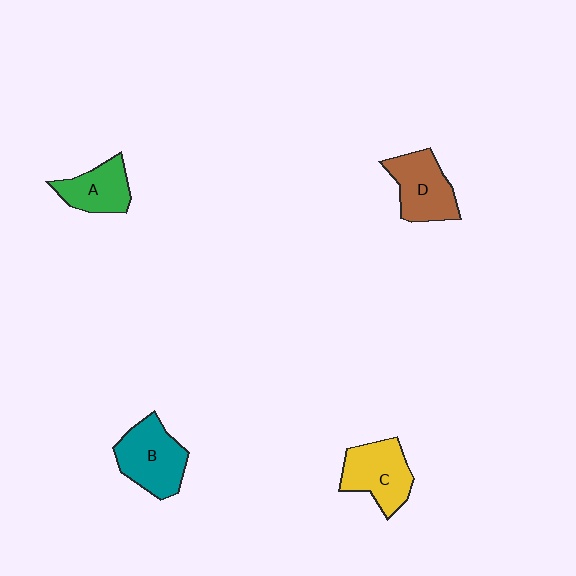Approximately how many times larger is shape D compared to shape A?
Approximately 1.2 times.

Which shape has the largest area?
Shape B (teal).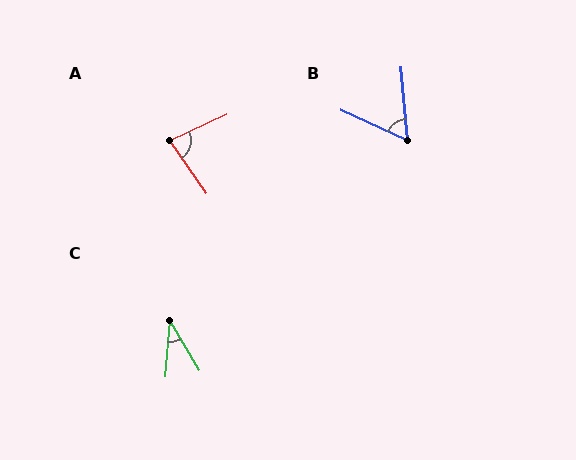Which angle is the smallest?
C, at approximately 35 degrees.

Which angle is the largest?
A, at approximately 79 degrees.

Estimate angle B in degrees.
Approximately 60 degrees.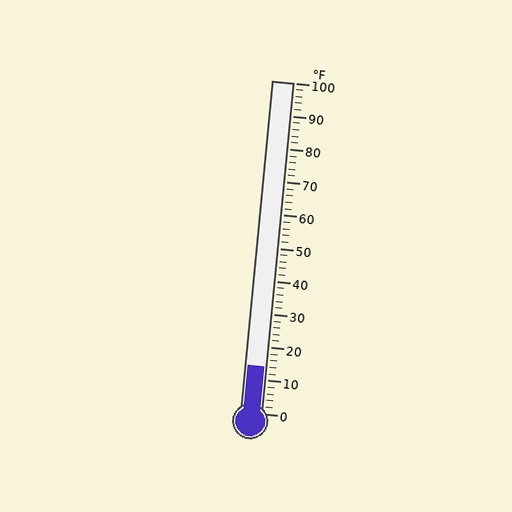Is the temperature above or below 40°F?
The temperature is below 40°F.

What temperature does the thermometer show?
The thermometer shows approximately 14°F.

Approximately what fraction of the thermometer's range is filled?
The thermometer is filled to approximately 15% of its range.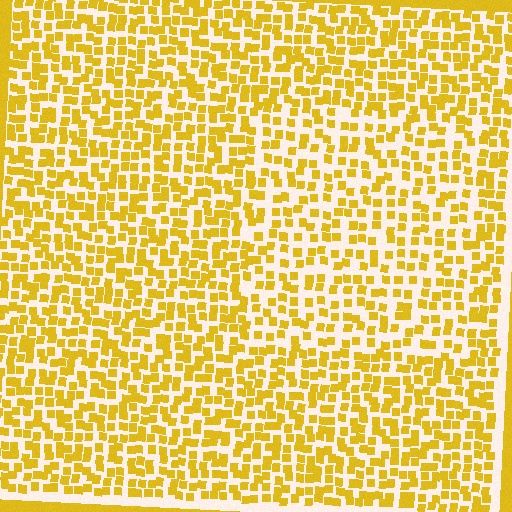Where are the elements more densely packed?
The elements are more densely packed outside the rectangle boundary.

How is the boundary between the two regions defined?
The boundary is defined by a change in element density (approximately 1.5x ratio). All elements are the same color, size, and shape.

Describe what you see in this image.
The image contains small yellow elements arranged at two different densities. A rectangle-shaped region is visible where the elements are less densely packed than the surrounding area.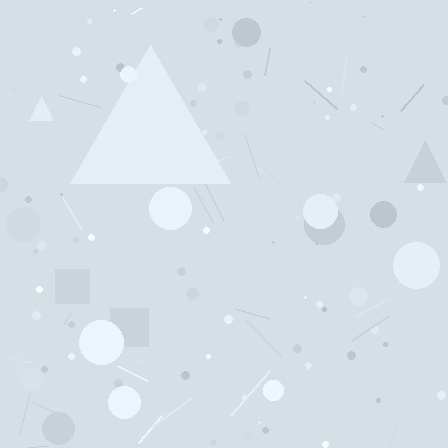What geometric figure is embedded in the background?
A triangle is embedded in the background.